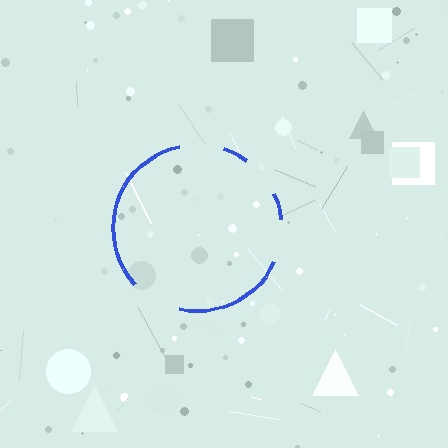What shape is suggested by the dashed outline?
The dashed outline suggests a circle.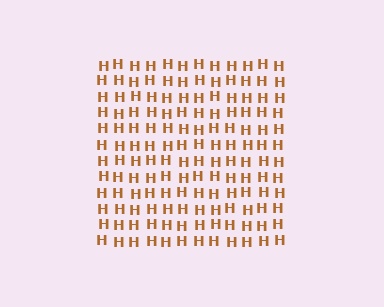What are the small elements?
The small elements are letter H's.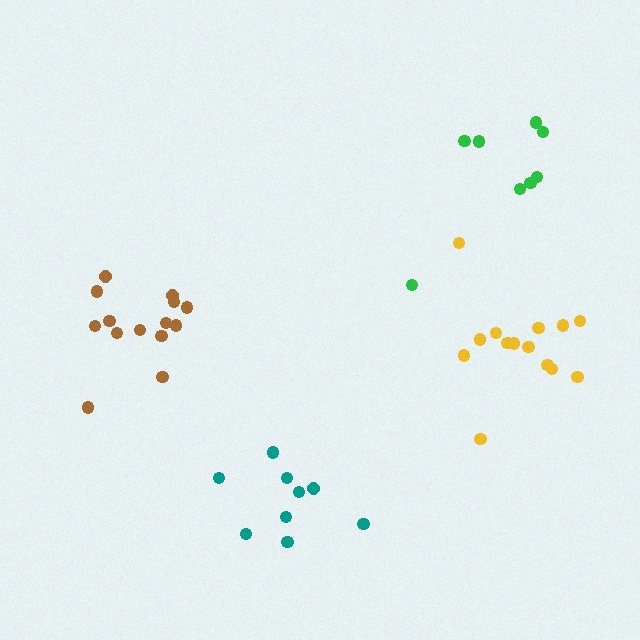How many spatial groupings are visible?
There are 4 spatial groupings.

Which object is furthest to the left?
The brown cluster is leftmost.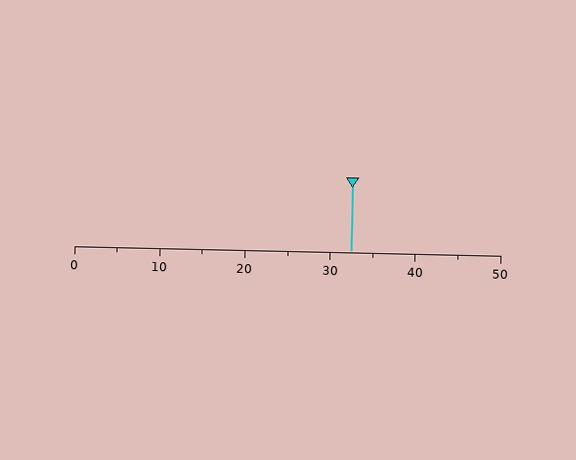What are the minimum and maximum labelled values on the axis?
The axis runs from 0 to 50.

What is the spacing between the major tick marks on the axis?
The major ticks are spaced 10 apart.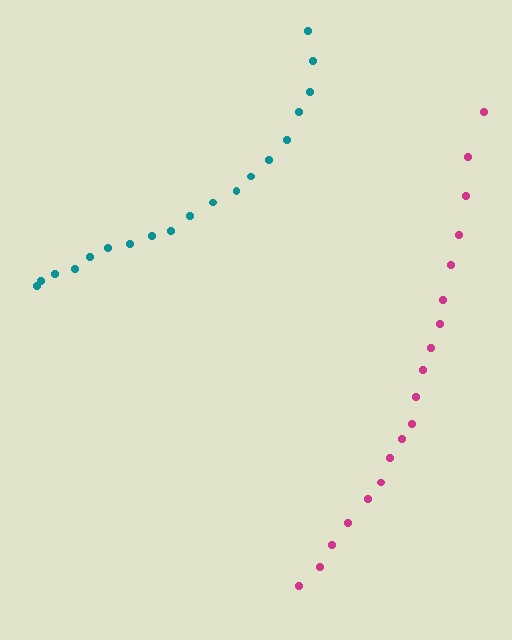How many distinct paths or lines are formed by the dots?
There are 2 distinct paths.